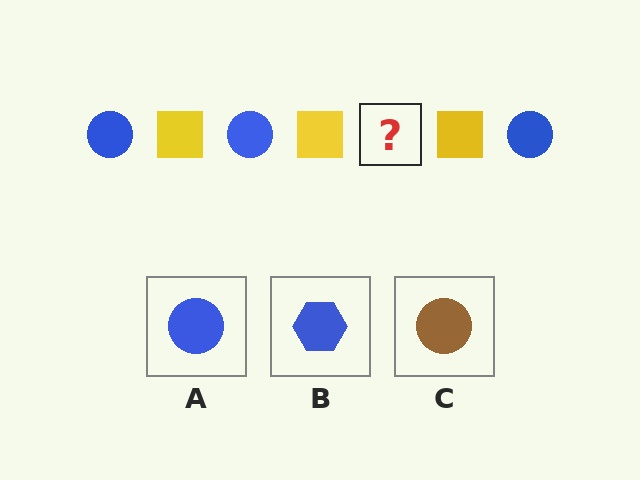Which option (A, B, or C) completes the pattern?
A.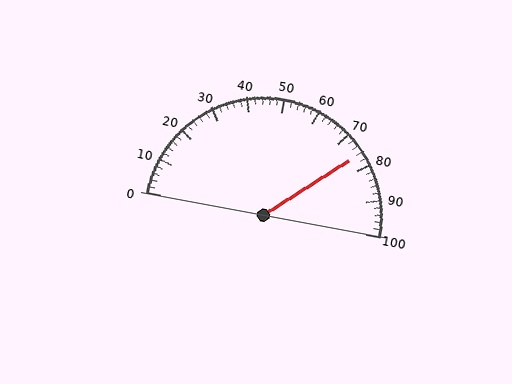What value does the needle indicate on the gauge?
The needle indicates approximately 76.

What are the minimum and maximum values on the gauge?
The gauge ranges from 0 to 100.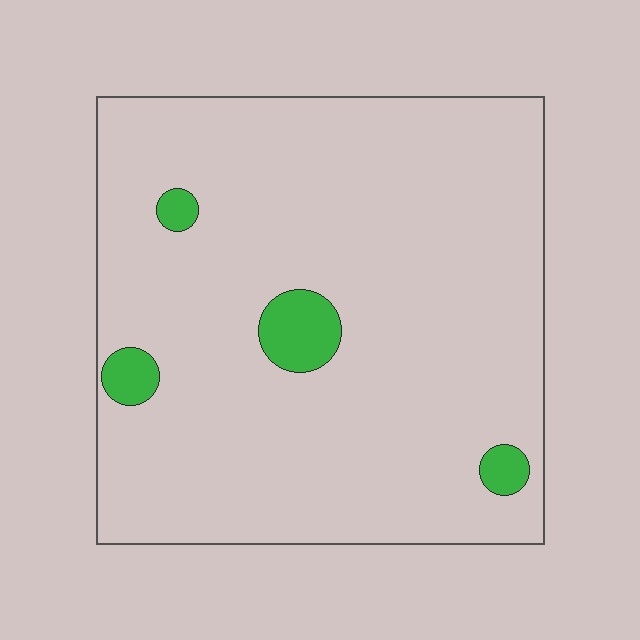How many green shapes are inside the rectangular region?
4.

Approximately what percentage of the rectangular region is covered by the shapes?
Approximately 5%.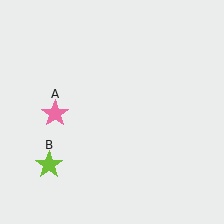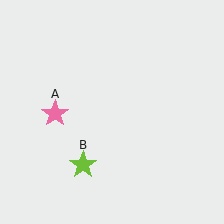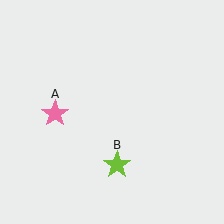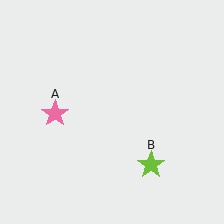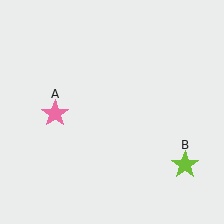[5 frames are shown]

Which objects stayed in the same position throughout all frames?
Pink star (object A) remained stationary.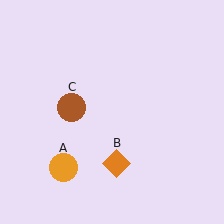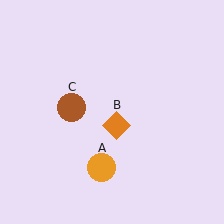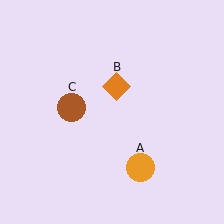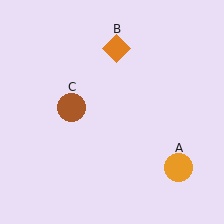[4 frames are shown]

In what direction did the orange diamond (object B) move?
The orange diamond (object B) moved up.